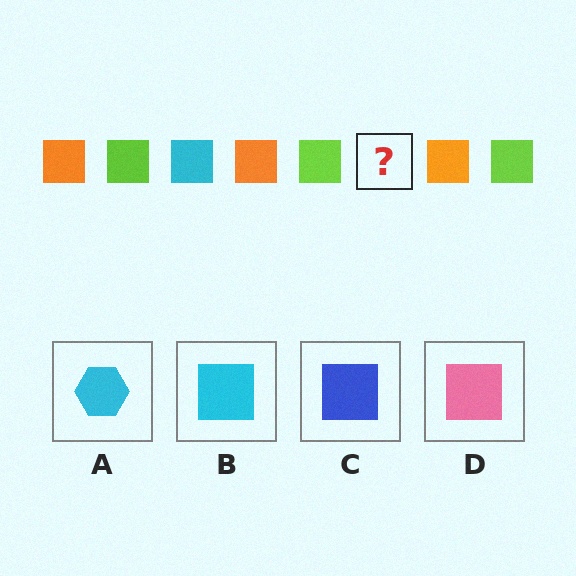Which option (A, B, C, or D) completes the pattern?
B.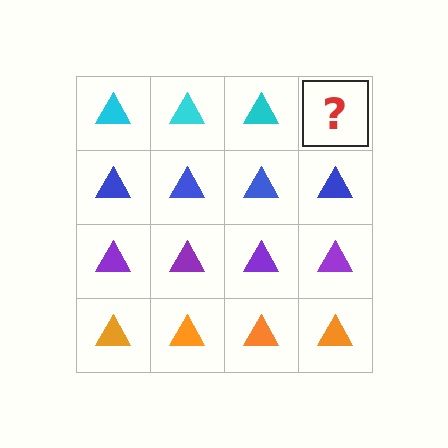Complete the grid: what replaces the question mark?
The question mark should be replaced with a cyan triangle.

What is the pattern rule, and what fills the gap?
The rule is that each row has a consistent color. The gap should be filled with a cyan triangle.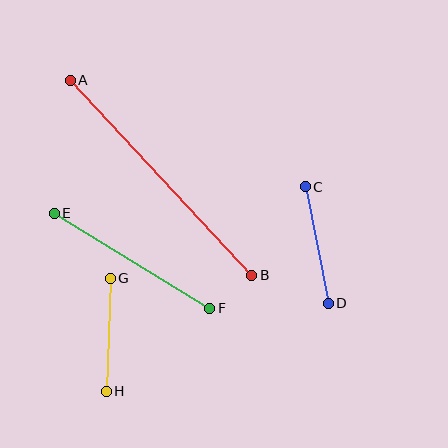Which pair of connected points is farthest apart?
Points A and B are farthest apart.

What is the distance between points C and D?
The distance is approximately 119 pixels.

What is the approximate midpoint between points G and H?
The midpoint is at approximately (108, 335) pixels.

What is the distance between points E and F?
The distance is approximately 182 pixels.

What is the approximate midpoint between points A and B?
The midpoint is at approximately (161, 178) pixels.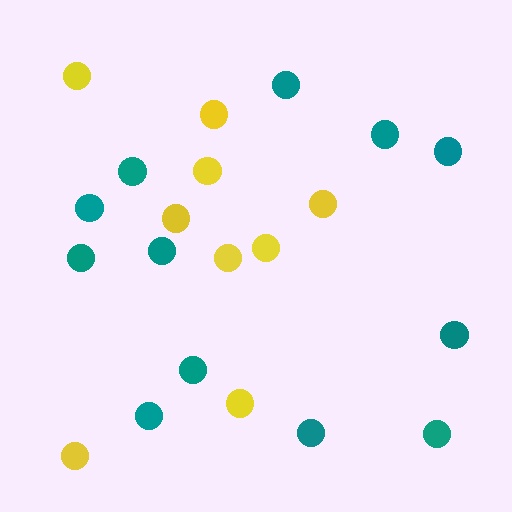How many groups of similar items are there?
There are 2 groups: one group of teal circles (12) and one group of yellow circles (9).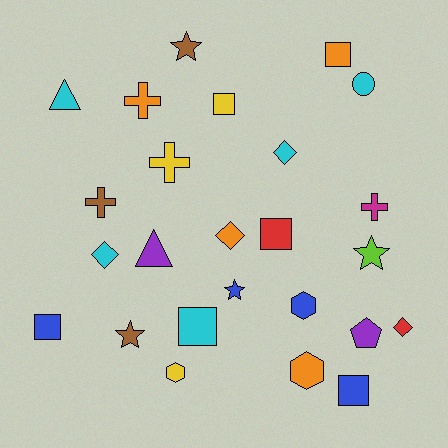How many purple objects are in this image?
There are 2 purple objects.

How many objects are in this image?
There are 25 objects.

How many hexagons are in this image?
There are 3 hexagons.